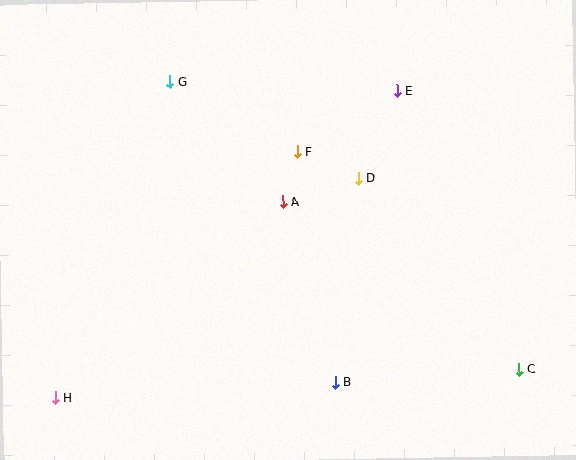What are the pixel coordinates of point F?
Point F is at (297, 152).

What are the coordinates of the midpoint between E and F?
The midpoint between E and F is at (347, 121).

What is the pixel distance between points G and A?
The distance between G and A is 165 pixels.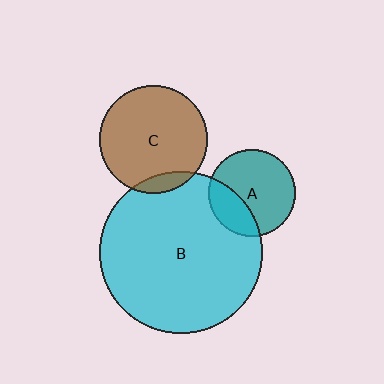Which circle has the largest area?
Circle B (cyan).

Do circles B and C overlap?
Yes.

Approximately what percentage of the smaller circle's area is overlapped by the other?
Approximately 10%.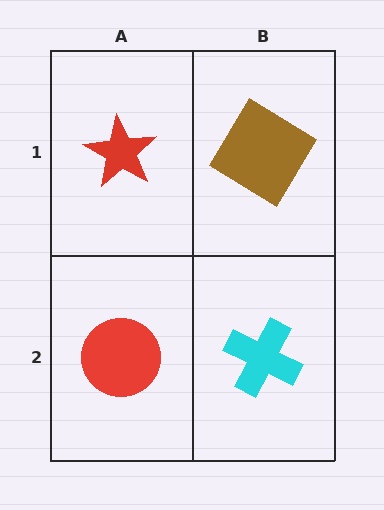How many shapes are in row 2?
2 shapes.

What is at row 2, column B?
A cyan cross.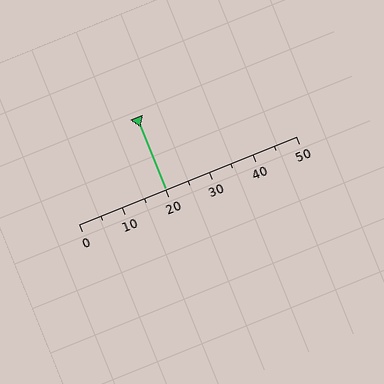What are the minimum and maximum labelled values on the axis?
The axis runs from 0 to 50.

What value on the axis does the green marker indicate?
The marker indicates approximately 20.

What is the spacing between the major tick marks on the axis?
The major ticks are spaced 10 apart.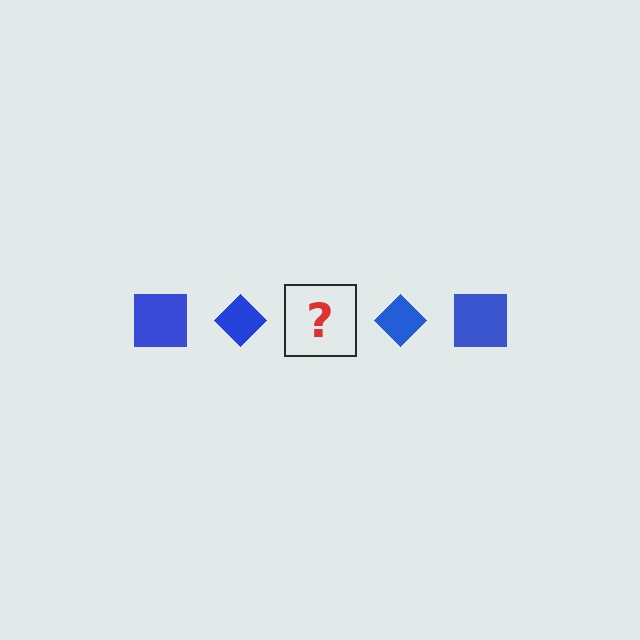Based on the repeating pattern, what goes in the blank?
The blank should be a blue square.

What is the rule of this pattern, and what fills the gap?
The rule is that the pattern cycles through square, diamond shapes in blue. The gap should be filled with a blue square.